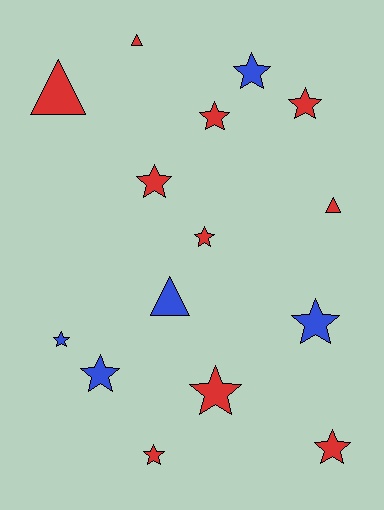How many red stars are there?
There are 7 red stars.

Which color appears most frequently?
Red, with 10 objects.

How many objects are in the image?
There are 15 objects.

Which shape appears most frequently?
Star, with 11 objects.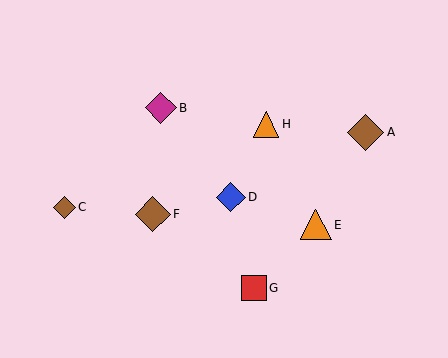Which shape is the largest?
The brown diamond (labeled A) is the largest.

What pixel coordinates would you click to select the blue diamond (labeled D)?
Click at (231, 197) to select the blue diamond D.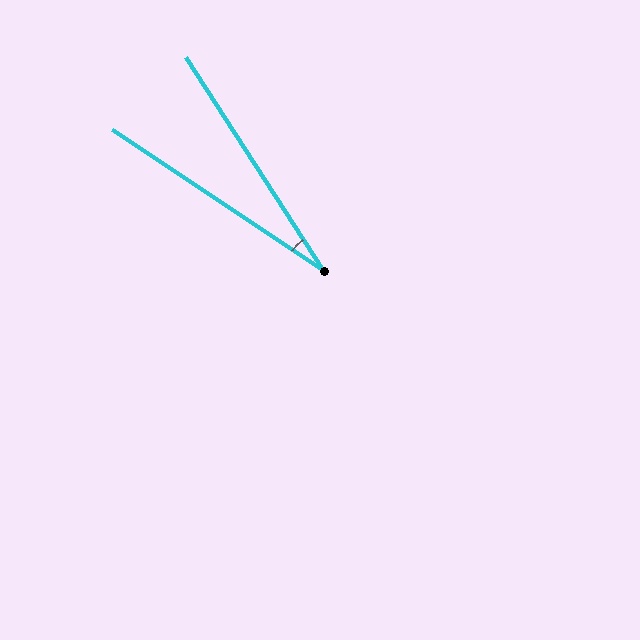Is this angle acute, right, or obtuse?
It is acute.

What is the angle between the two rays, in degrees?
Approximately 24 degrees.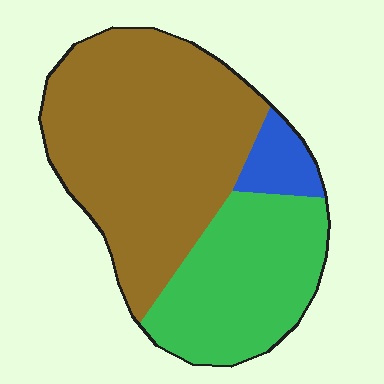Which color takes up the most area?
Brown, at roughly 60%.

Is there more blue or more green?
Green.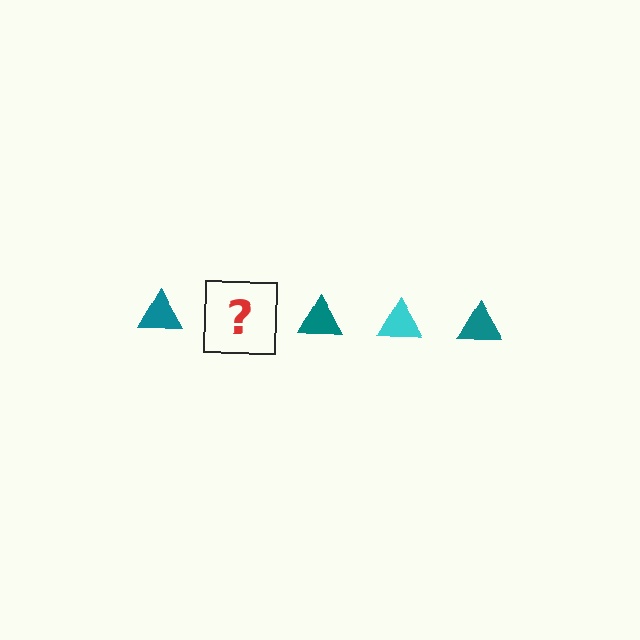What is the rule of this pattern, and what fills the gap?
The rule is that the pattern cycles through teal, cyan triangles. The gap should be filled with a cyan triangle.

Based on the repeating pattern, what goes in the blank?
The blank should be a cyan triangle.